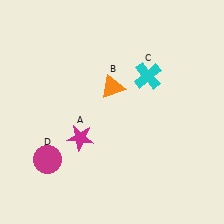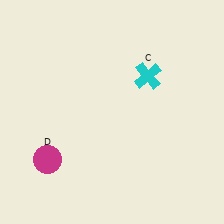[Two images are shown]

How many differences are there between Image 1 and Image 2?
There are 2 differences between the two images.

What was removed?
The orange triangle (B), the magenta star (A) were removed in Image 2.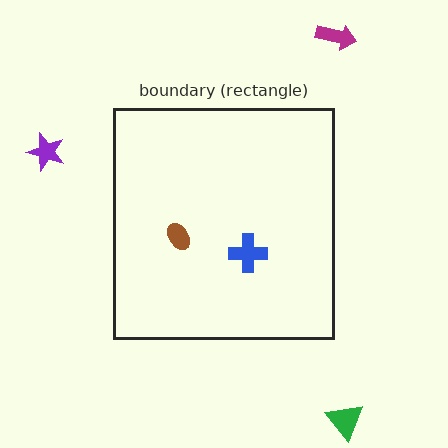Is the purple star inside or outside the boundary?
Outside.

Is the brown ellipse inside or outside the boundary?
Inside.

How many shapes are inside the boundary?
2 inside, 3 outside.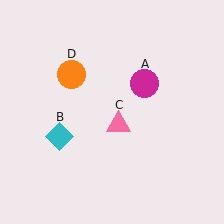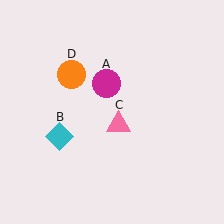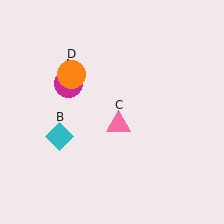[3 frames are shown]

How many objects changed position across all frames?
1 object changed position: magenta circle (object A).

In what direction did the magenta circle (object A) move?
The magenta circle (object A) moved left.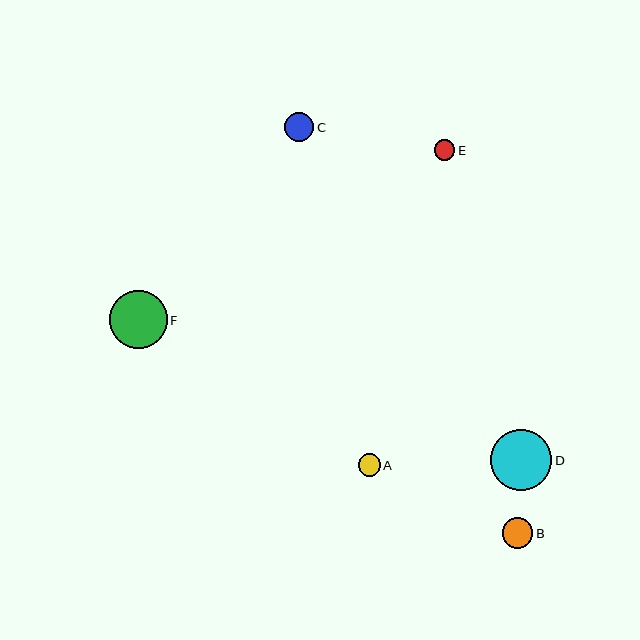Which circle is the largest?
Circle D is the largest with a size of approximately 61 pixels.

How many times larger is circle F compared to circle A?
Circle F is approximately 2.6 times the size of circle A.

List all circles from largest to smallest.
From largest to smallest: D, F, B, C, A, E.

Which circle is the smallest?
Circle E is the smallest with a size of approximately 21 pixels.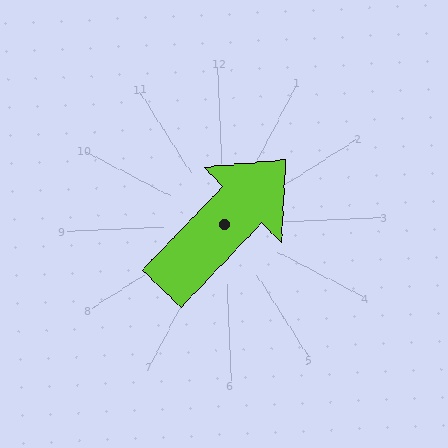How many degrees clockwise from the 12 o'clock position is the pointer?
Approximately 46 degrees.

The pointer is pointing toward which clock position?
Roughly 2 o'clock.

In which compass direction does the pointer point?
Northeast.